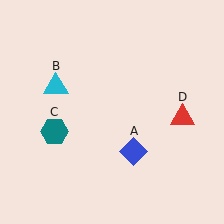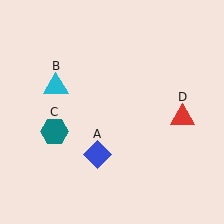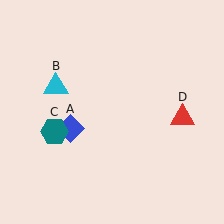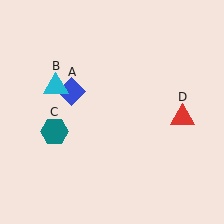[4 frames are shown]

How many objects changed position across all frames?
1 object changed position: blue diamond (object A).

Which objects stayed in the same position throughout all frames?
Cyan triangle (object B) and teal hexagon (object C) and red triangle (object D) remained stationary.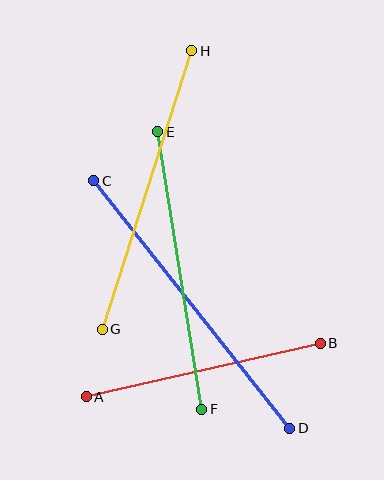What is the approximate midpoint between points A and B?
The midpoint is at approximately (203, 370) pixels.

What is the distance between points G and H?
The distance is approximately 293 pixels.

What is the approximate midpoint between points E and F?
The midpoint is at approximately (180, 270) pixels.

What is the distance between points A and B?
The distance is approximately 240 pixels.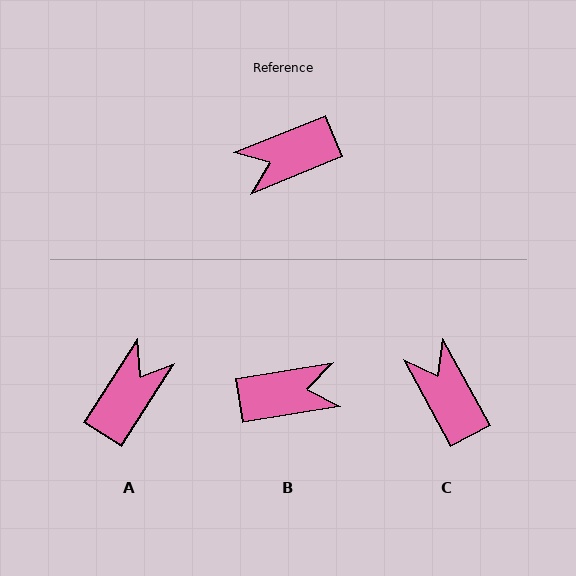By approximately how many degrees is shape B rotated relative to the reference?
Approximately 167 degrees counter-clockwise.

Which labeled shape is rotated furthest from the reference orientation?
B, about 167 degrees away.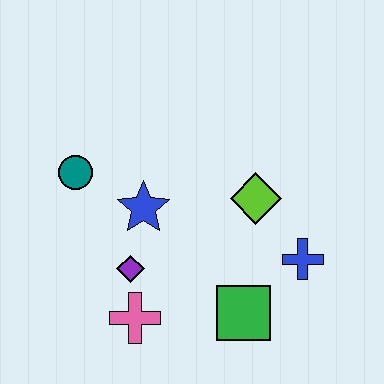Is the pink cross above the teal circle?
No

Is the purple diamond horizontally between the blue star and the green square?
No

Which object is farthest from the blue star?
The blue cross is farthest from the blue star.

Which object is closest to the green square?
The blue cross is closest to the green square.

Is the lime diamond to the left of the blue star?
No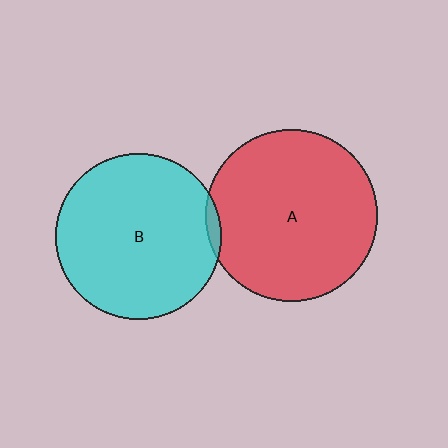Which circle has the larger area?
Circle A (red).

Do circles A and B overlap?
Yes.